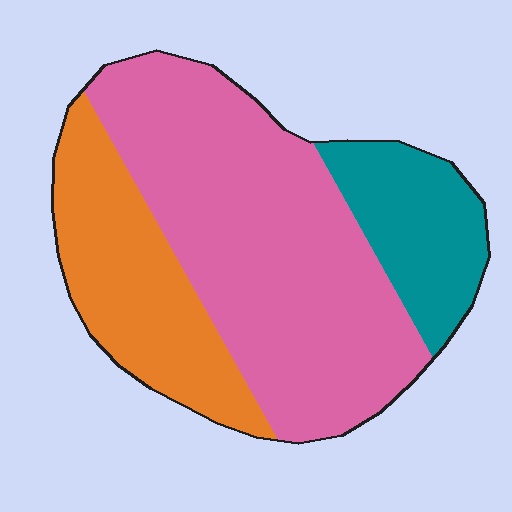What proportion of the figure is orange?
Orange takes up about one quarter (1/4) of the figure.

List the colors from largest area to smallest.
From largest to smallest: pink, orange, teal.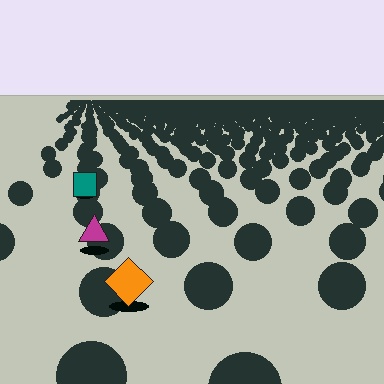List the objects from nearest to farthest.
From nearest to farthest: the orange diamond, the magenta triangle, the teal square.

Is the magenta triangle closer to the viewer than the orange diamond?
No. The orange diamond is closer — you can tell from the texture gradient: the ground texture is coarser near it.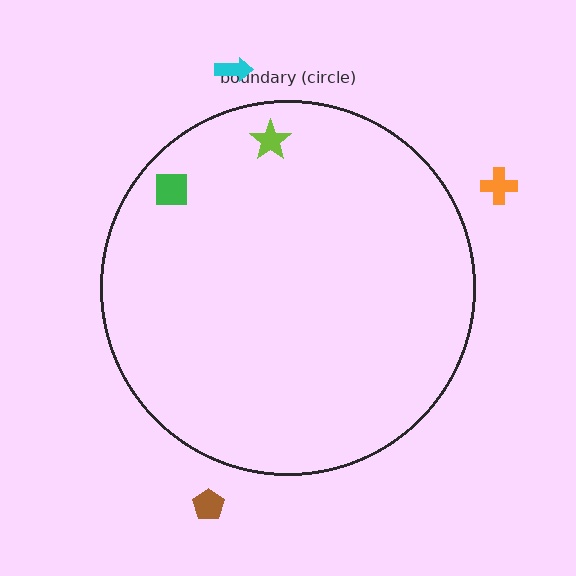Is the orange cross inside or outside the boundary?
Outside.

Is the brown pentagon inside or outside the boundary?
Outside.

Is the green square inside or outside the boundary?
Inside.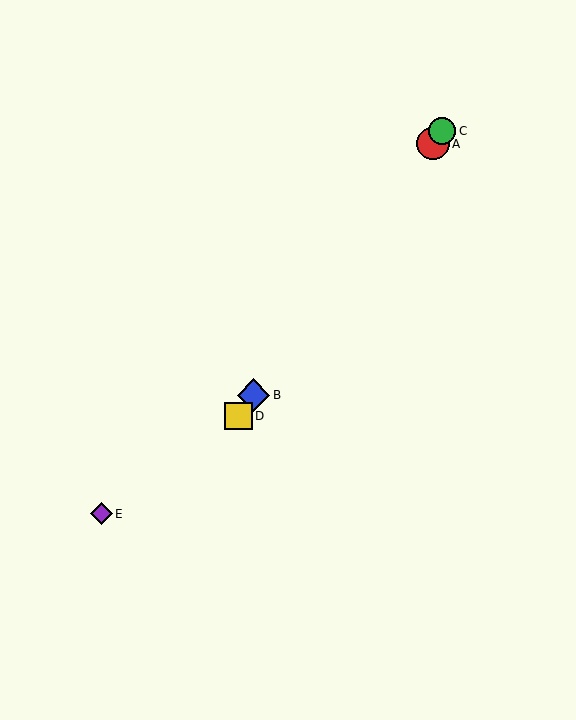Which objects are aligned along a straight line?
Objects A, B, C, D are aligned along a straight line.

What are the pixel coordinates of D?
Object D is at (239, 416).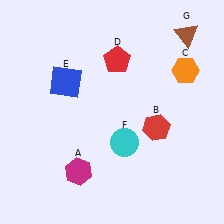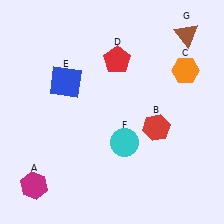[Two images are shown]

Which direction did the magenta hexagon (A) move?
The magenta hexagon (A) moved left.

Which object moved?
The magenta hexagon (A) moved left.